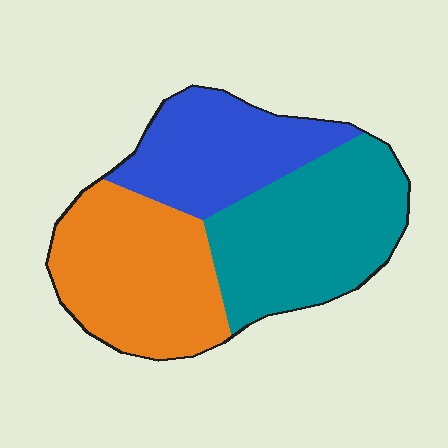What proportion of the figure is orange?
Orange takes up about one third (1/3) of the figure.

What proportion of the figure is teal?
Teal covers 38% of the figure.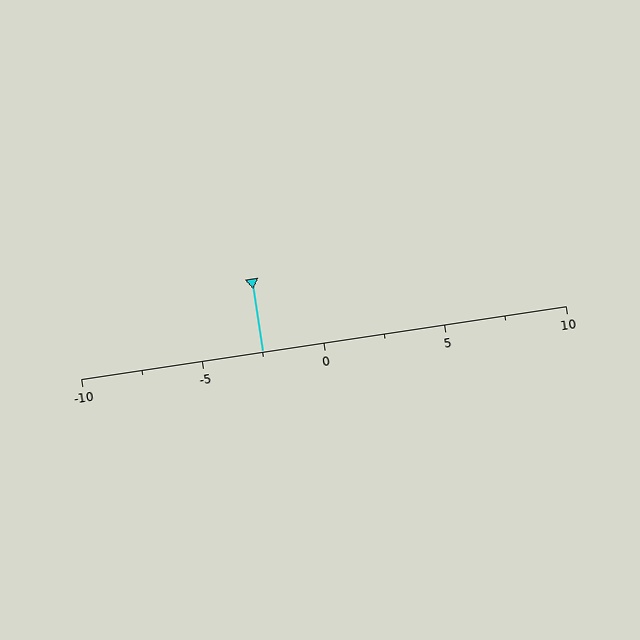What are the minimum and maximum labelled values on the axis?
The axis runs from -10 to 10.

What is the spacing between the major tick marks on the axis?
The major ticks are spaced 5 apart.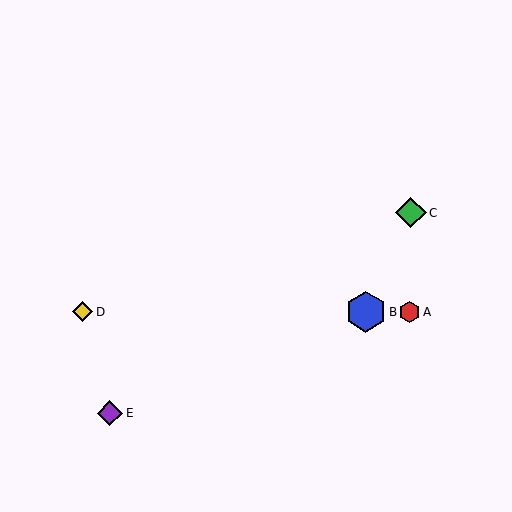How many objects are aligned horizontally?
3 objects (A, B, D) are aligned horizontally.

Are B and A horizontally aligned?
Yes, both are at y≈312.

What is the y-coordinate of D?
Object D is at y≈312.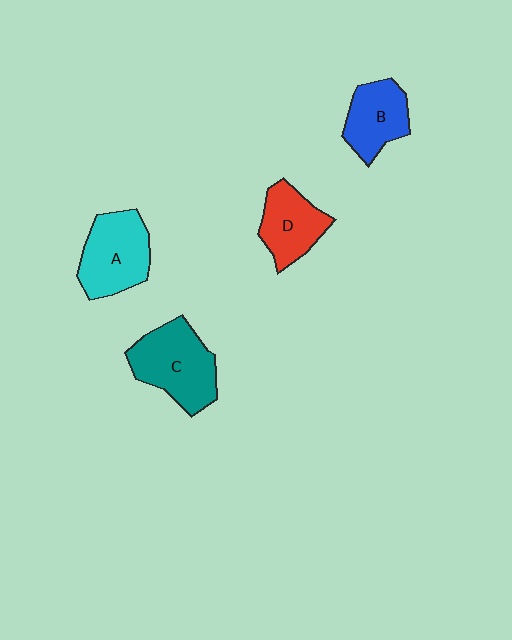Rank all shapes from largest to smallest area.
From largest to smallest: C (teal), A (cyan), D (red), B (blue).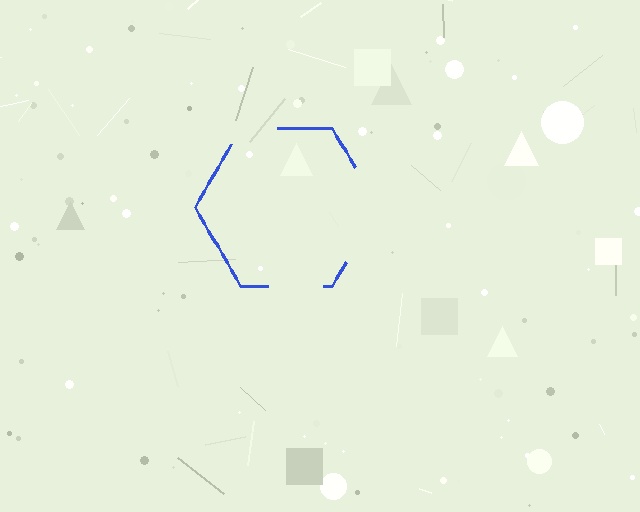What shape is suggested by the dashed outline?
The dashed outline suggests a hexagon.